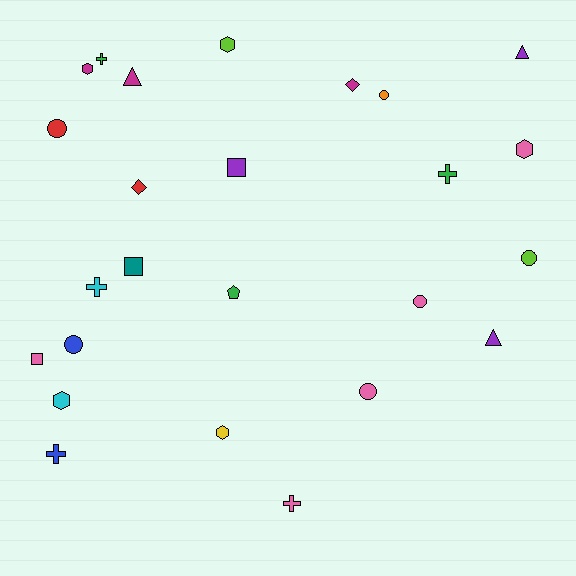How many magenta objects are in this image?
There are 3 magenta objects.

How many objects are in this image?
There are 25 objects.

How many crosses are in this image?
There are 5 crosses.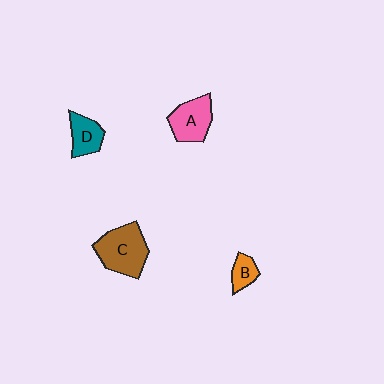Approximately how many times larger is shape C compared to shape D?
Approximately 1.8 times.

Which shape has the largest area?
Shape C (brown).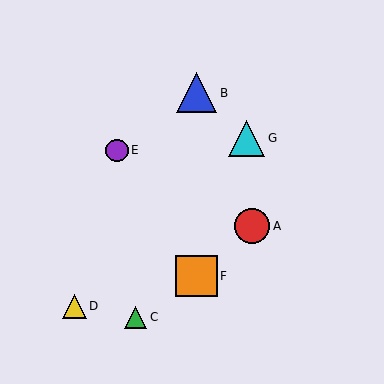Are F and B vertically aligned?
Yes, both are at x≈197.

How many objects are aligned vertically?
2 objects (B, F) are aligned vertically.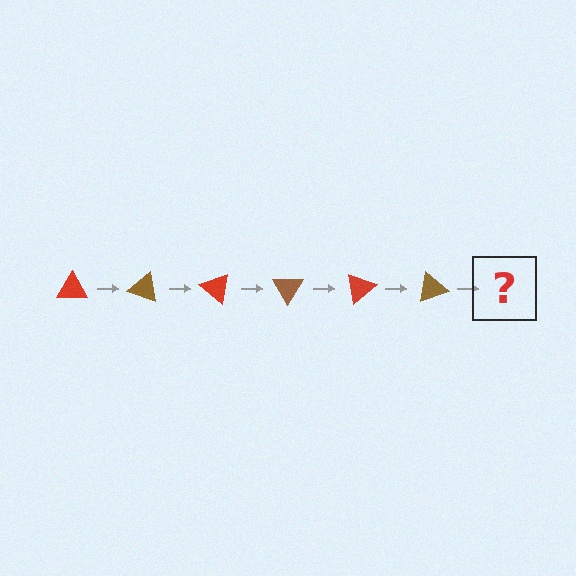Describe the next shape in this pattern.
It should be a red triangle, rotated 120 degrees from the start.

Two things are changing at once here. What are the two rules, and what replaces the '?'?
The two rules are that it rotates 20 degrees each step and the color cycles through red and brown. The '?' should be a red triangle, rotated 120 degrees from the start.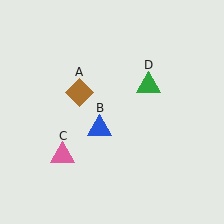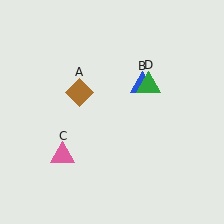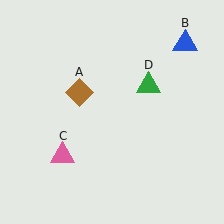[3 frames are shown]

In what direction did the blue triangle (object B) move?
The blue triangle (object B) moved up and to the right.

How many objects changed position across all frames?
1 object changed position: blue triangle (object B).